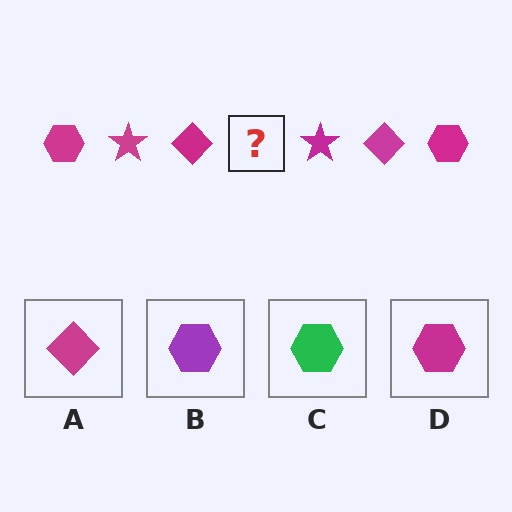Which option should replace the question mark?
Option D.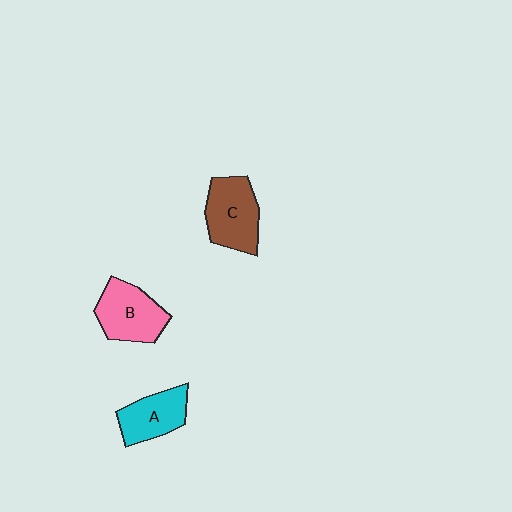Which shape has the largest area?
Shape C (brown).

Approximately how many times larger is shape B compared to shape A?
Approximately 1.2 times.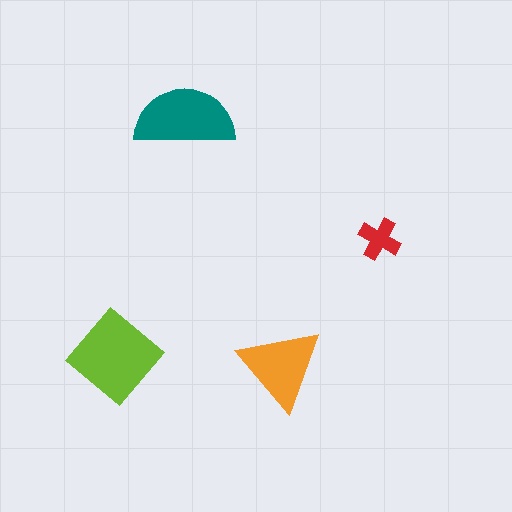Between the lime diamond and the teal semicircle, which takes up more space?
The lime diamond.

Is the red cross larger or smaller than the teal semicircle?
Smaller.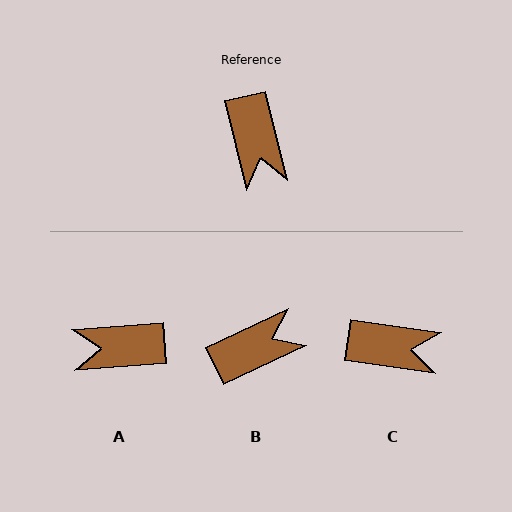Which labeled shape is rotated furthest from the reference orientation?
B, about 101 degrees away.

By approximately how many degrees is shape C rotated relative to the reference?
Approximately 68 degrees counter-clockwise.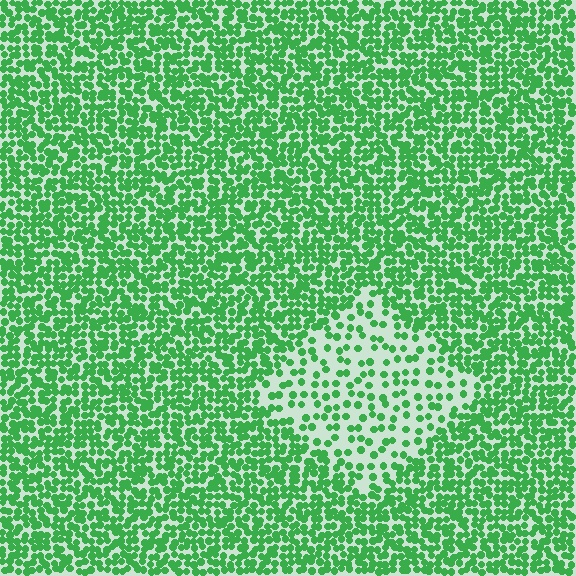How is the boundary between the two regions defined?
The boundary is defined by a change in element density (approximately 2.4x ratio). All elements are the same color, size, and shape.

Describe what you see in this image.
The image contains small green elements arranged at two different densities. A diamond-shaped region is visible where the elements are less densely packed than the surrounding area.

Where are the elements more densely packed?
The elements are more densely packed outside the diamond boundary.